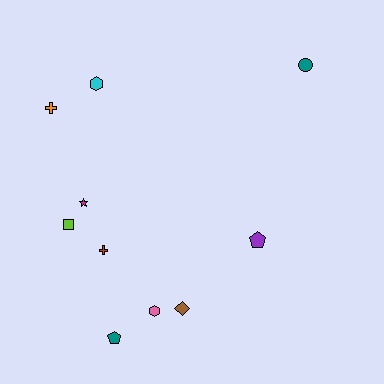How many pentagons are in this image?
There are 2 pentagons.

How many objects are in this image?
There are 10 objects.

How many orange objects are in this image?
There is 1 orange object.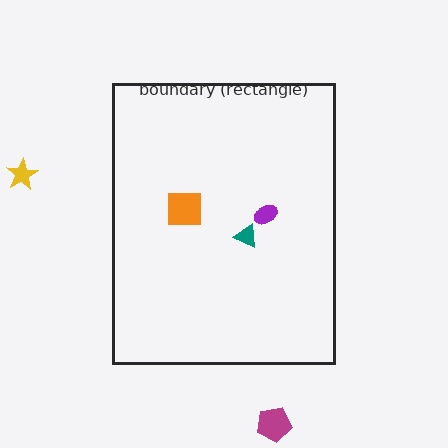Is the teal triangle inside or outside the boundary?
Inside.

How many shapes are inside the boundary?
3 inside, 2 outside.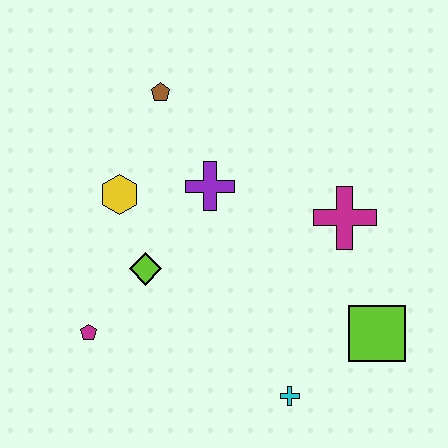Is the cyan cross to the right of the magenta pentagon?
Yes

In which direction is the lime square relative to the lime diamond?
The lime square is to the right of the lime diamond.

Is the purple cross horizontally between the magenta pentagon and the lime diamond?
No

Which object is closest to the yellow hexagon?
The lime diamond is closest to the yellow hexagon.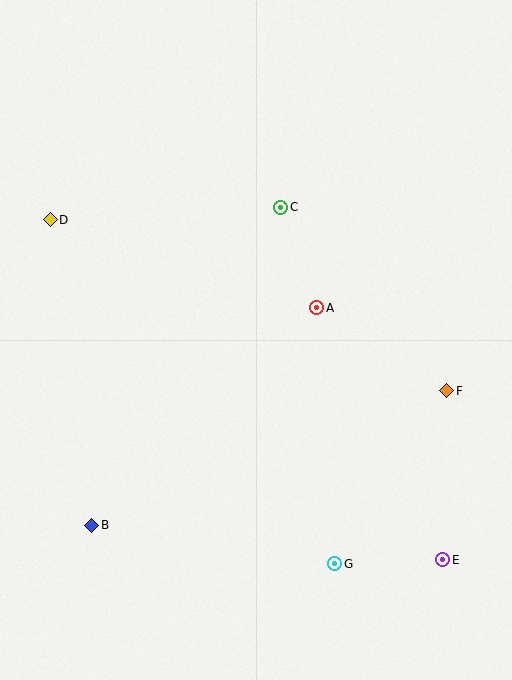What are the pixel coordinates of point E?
Point E is at (443, 560).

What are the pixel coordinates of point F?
Point F is at (447, 391).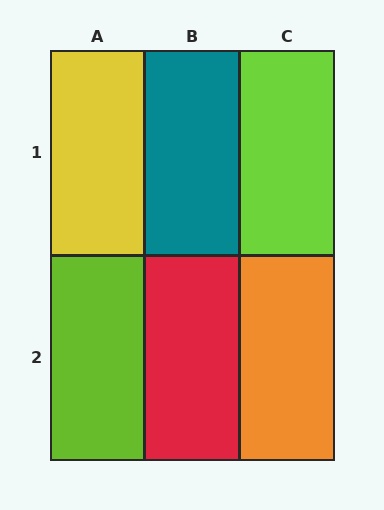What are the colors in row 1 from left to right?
Yellow, teal, lime.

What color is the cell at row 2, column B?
Red.